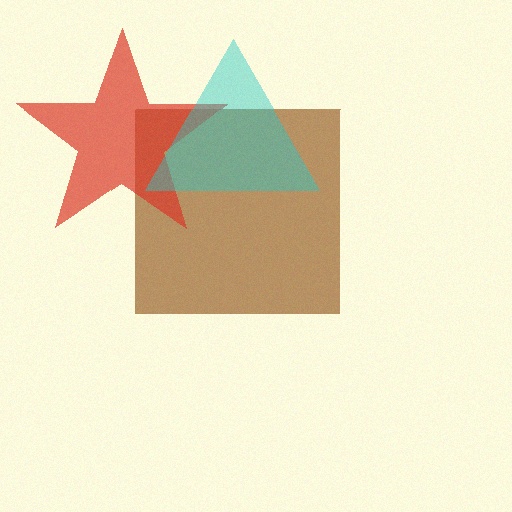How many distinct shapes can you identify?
There are 3 distinct shapes: a brown square, a red star, a cyan triangle.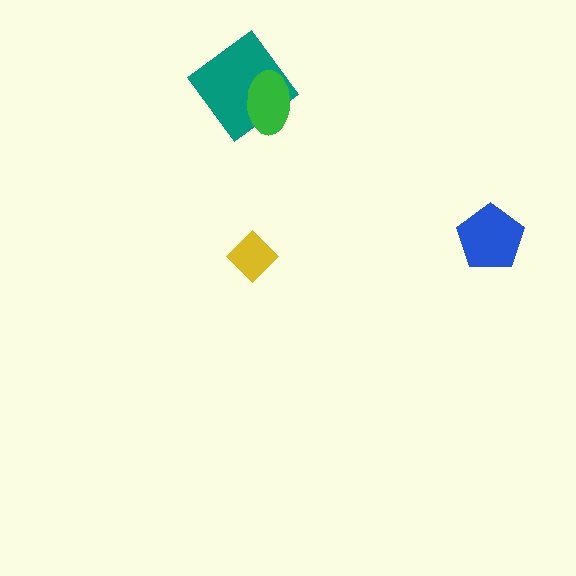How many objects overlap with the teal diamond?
1 object overlaps with the teal diamond.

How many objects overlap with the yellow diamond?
0 objects overlap with the yellow diamond.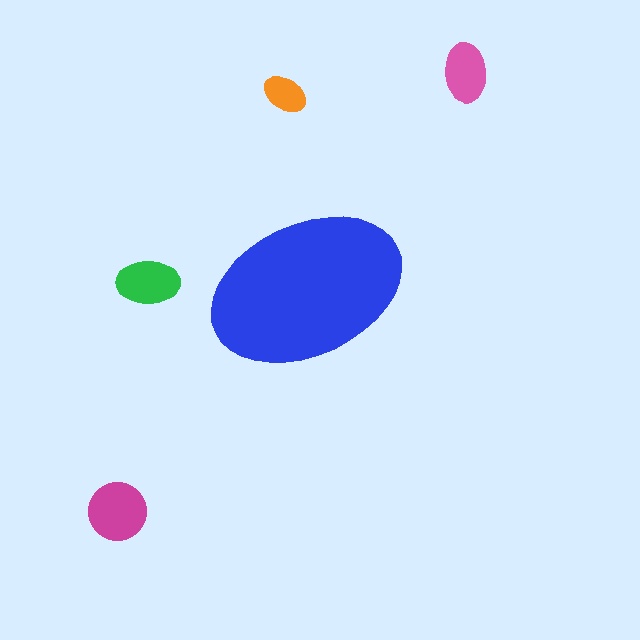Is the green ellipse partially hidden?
No, the green ellipse is fully visible.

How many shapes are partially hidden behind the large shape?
0 shapes are partially hidden.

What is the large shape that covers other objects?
A blue ellipse.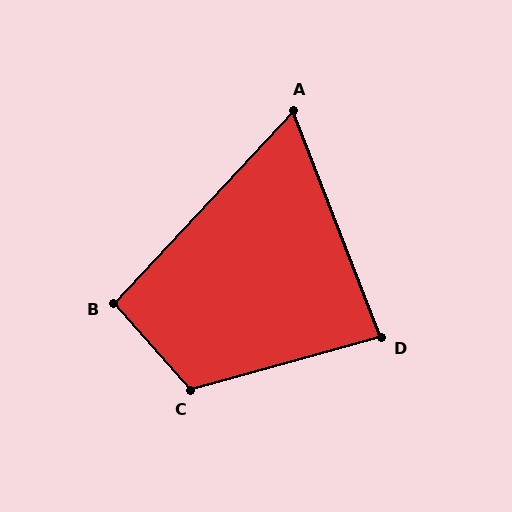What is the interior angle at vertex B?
Approximately 96 degrees (obtuse).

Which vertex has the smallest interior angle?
A, at approximately 64 degrees.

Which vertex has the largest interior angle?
C, at approximately 116 degrees.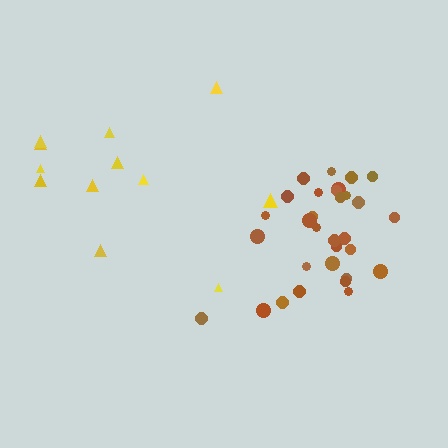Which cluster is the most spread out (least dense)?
Yellow.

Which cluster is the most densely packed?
Brown.